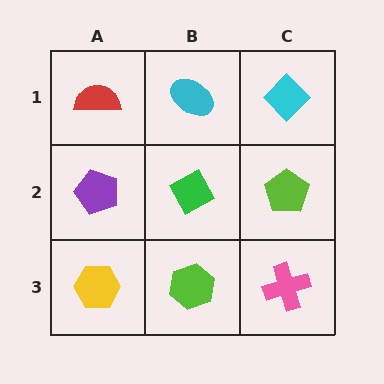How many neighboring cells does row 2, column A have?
3.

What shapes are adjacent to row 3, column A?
A purple pentagon (row 2, column A), a lime hexagon (row 3, column B).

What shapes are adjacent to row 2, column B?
A cyan ellipse (row 1, column B), a lime hexagon (row 3, column B), a purple pentagon (row 2, column A), a lime pentagon (row 2, column C).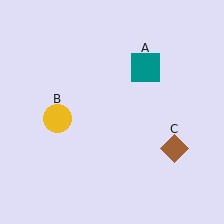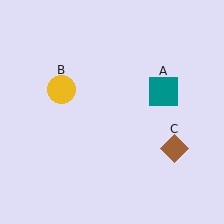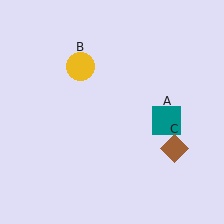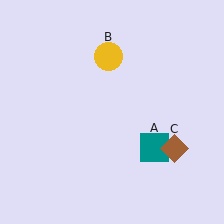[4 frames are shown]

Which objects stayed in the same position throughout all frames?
Brown diamond (object C) remained stationary.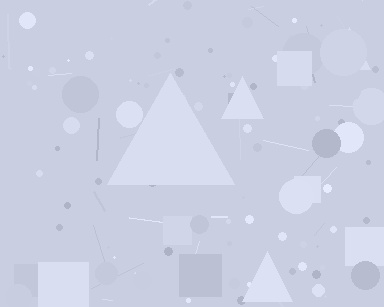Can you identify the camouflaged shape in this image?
The camouflaged shape is a triangle.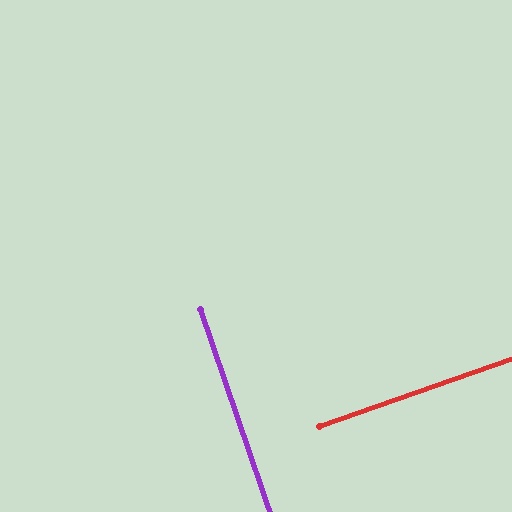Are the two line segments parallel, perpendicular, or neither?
Perpendicular — they meet at approximately 90°.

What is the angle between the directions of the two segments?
Approximately 90 degrees.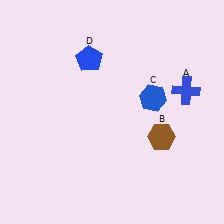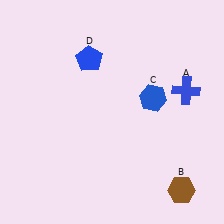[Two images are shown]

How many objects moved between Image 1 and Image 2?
1 object moved between the two images.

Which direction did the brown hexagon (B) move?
The brown hexagon (B) moved down.